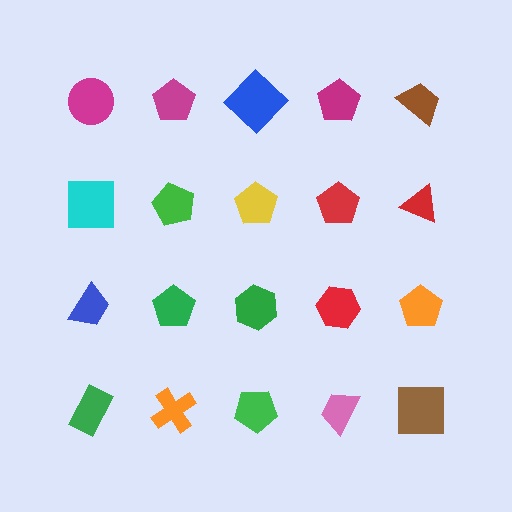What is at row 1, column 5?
A brown trapezoid.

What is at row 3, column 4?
A red hexagon.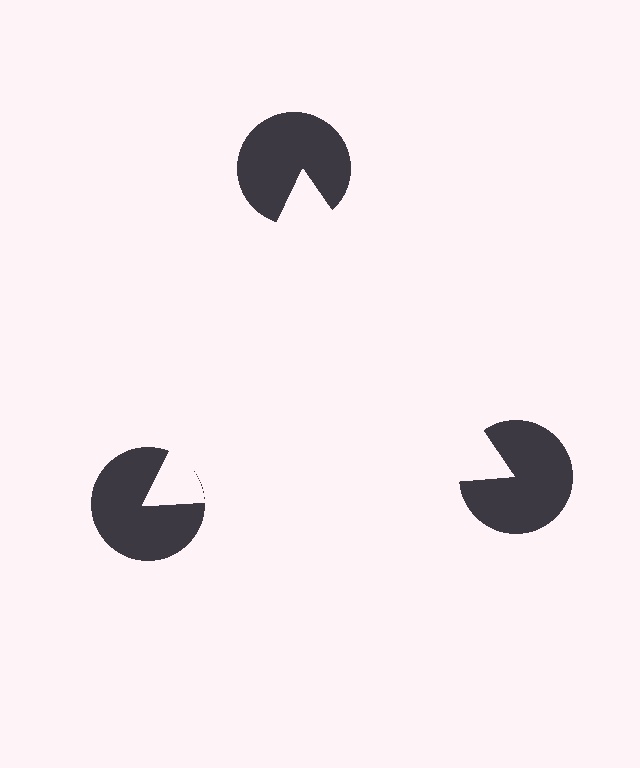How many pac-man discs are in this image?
There are 3 — one at each vertex of the illusory triangle.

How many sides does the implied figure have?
3 sides.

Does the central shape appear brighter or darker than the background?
It typically appears slightly brighter than the background, even though no actual brightness change is drawn.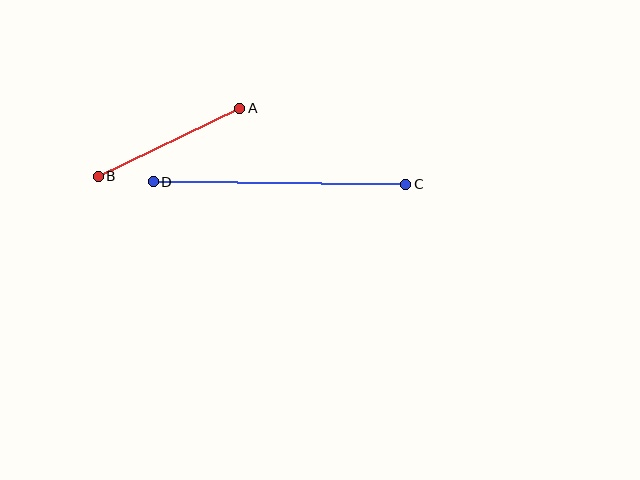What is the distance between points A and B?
The distance is approximately 157 pixels.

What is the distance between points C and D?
The distance is approximately 252 pixels.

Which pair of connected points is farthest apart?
Points C and D are farthest apart.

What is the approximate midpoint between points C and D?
The midpoint is at approximately (280, 183) pixels.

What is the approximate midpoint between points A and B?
The midpoint is at approximately (169, 142) pixels.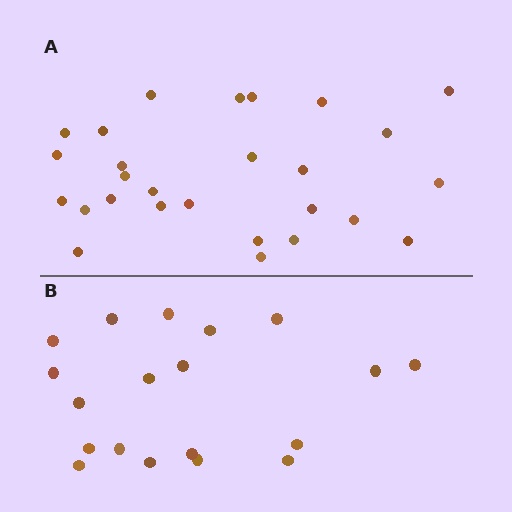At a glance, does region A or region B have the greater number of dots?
Region A (the top region) has more dots.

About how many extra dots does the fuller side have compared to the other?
Region A has roughly 8 or so more dots than region B.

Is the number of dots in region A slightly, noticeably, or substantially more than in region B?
Region A has noticeably more, but not dramatically so. The ratio is roughly 1.4 to 1.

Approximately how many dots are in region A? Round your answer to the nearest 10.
About 30 dots. (The exact count is 27, which rounds to 30.)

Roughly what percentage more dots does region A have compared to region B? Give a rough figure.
About 40% more.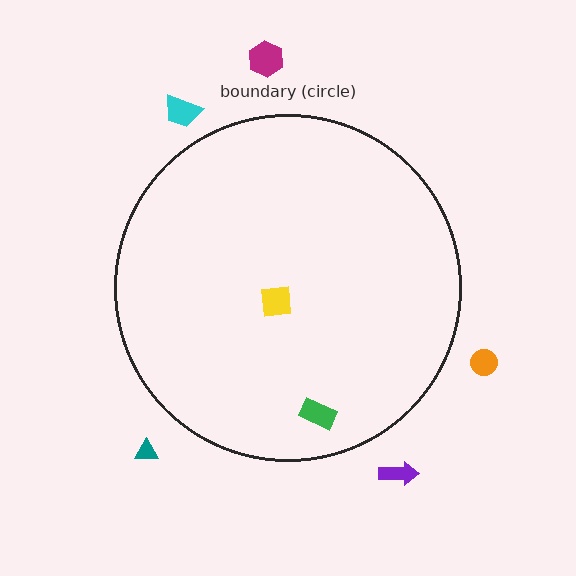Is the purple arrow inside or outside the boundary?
Outside.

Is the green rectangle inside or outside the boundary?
Inside.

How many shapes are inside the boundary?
2 inside, 5 outside.